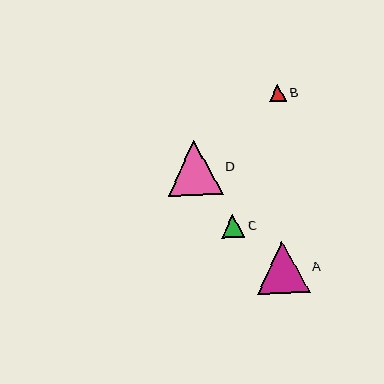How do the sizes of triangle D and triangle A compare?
Triangle D and triangle A are approximately the same size.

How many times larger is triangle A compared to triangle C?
Triangle A is approximately 2.2 times the size of triangle C.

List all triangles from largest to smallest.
From largest to smallest: D, A, C, B.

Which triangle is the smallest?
Triangle B is the smallest with a size of approximately 17 pixels.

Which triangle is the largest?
Triangle D is the largest with a size of approximately 55 pixels.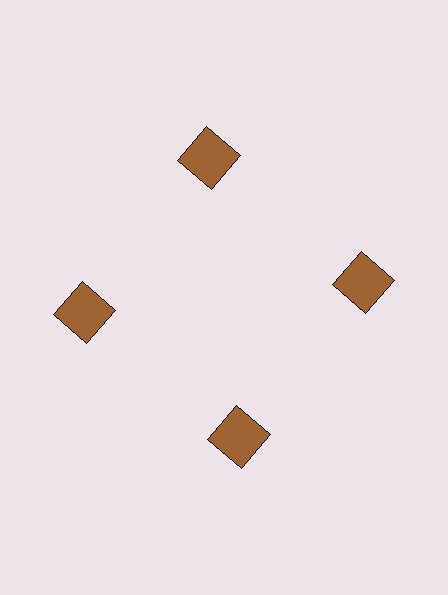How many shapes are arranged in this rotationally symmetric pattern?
There are 4 shapes, arranged in 4 groups of 1.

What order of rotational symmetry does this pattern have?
This pattern has 4-fold rotational symmetry.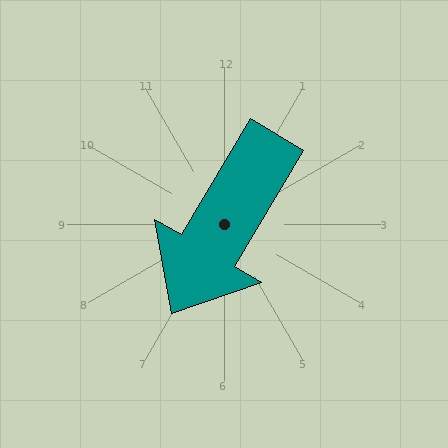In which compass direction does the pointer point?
Southwest.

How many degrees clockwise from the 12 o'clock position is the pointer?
Approximately 211 degrees.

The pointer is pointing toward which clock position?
Roughly 7 o'clock.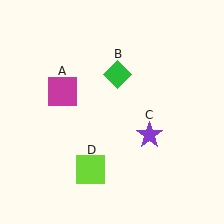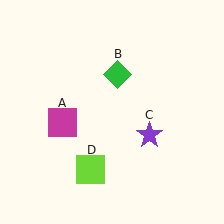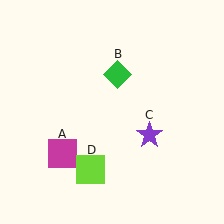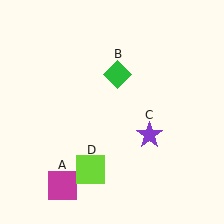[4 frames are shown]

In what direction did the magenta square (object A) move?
The magenta square (object A) moved down.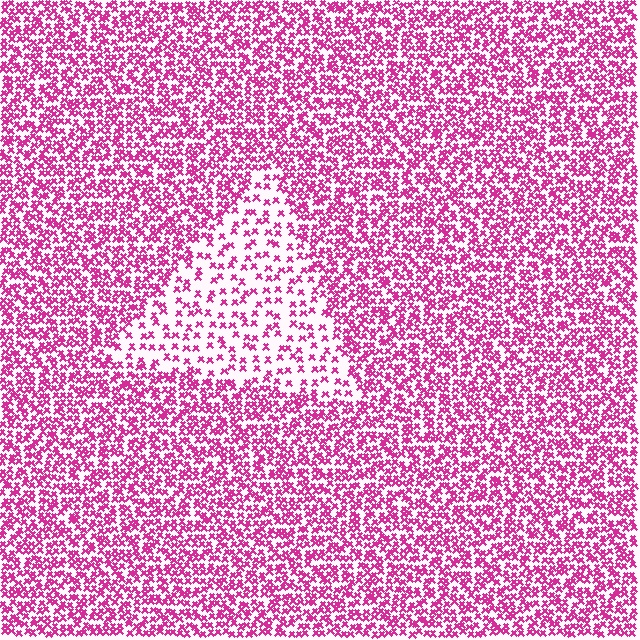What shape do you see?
I see a triangle.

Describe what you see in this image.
The image contains small magenta elements arranged at two different densities. A triangle-shaped region is visible where the elements are less densely packed than the surrounding area.